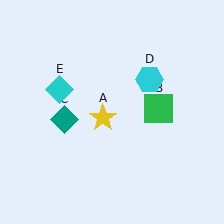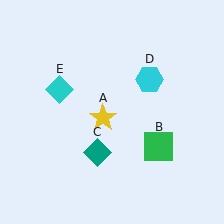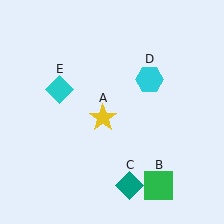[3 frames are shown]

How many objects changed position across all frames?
2 objects changed position: green square (object B), teal diamond (object C).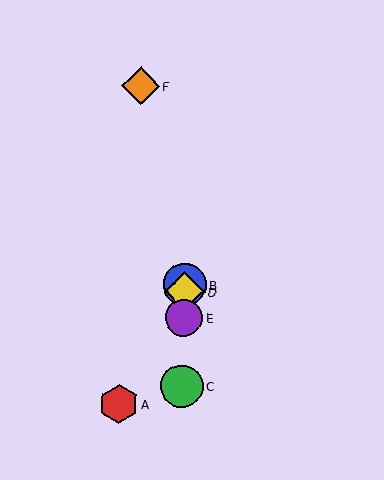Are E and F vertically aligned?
No, E is at x≈184 and F is at x≈141.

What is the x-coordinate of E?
Object E is at x≈184.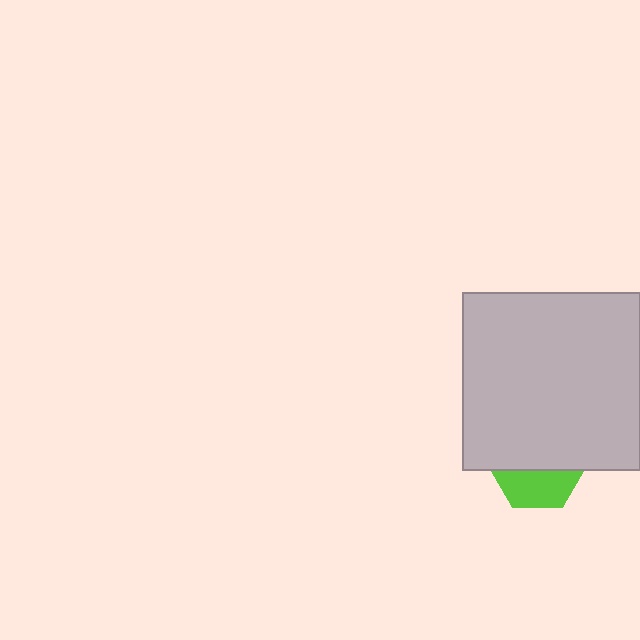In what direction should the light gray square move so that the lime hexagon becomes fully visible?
The light gray square should move up. That is the shortest direction to clear the overlap and leave the lime hexagon fully visible.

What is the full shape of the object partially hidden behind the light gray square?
The partially hidden object is a lime hexagon.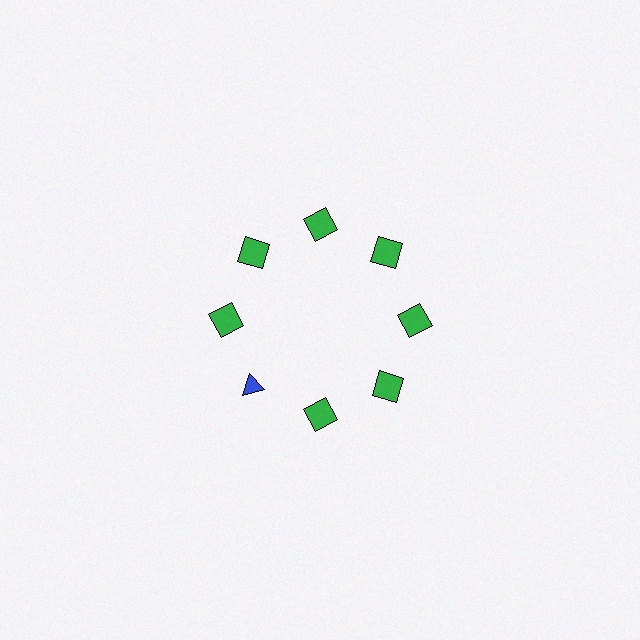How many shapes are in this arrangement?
There are 8 shapes arranged in a ring pattern.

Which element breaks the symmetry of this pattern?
The blue triangle at roughly the 8 o'clock position breaks the symmetry. All other shapes are green squares.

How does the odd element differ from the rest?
It differs in both color (blue instead of green) and shape (triangle instead of square).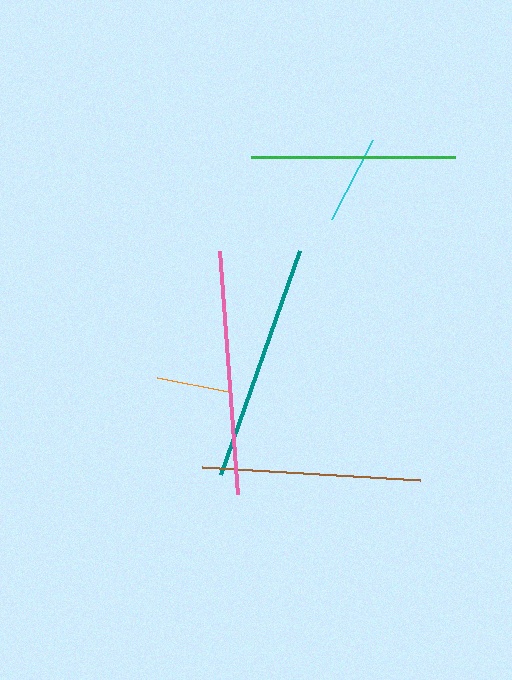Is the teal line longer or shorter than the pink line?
The pink line is longer than the teal line.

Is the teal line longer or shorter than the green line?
The teal line is longer than the green line.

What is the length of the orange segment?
The orange segment is approximately 72 pixels long.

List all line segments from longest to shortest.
From longest to shortest: pink, teal, brown, green, cyan, orange.